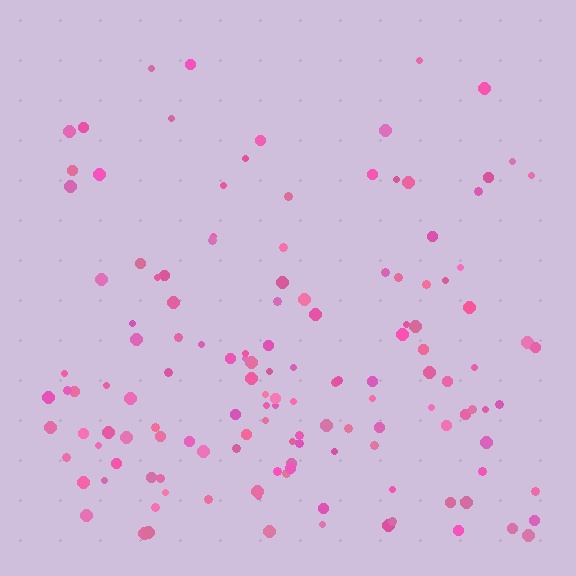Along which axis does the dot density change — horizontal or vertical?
Vertical.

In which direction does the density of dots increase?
From top to bottom, with the bottom side densest.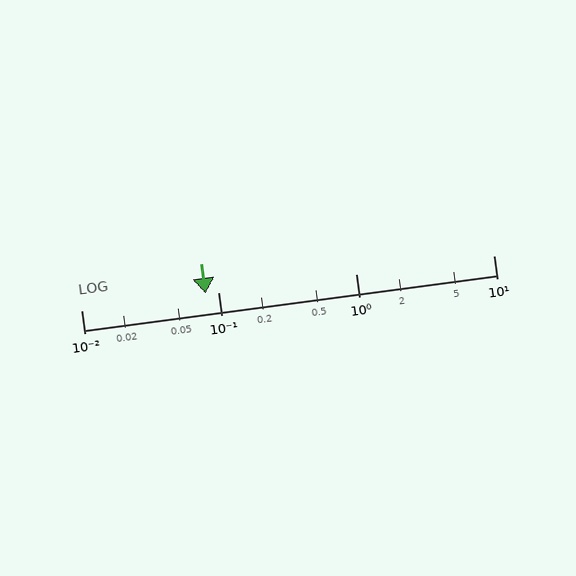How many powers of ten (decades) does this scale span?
The scale spans 3 decades, from 0.01 to 10.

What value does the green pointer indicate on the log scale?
The pointer indicates approximately 0.081.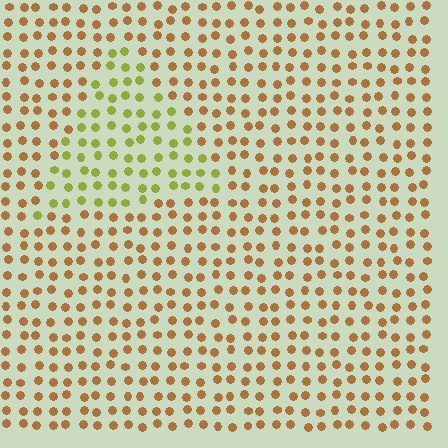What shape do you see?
I see a triangle.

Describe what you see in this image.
The image is filled with small brown elements in a uniform arrangement. A triangle-shaped region is visible where the elements are tinted to a slightly different hue, forming a subtle color boundary.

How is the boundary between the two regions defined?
The boundary is defined purely by a slight shift in hue (about 46 degrees). Spacing, size, and orientation are identical on both sides.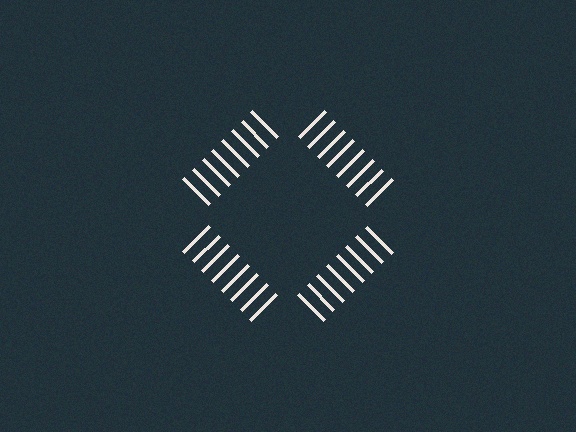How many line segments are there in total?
32 — 8 along each of the 4 edges.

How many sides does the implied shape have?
4 sides — the line-ends trace a square.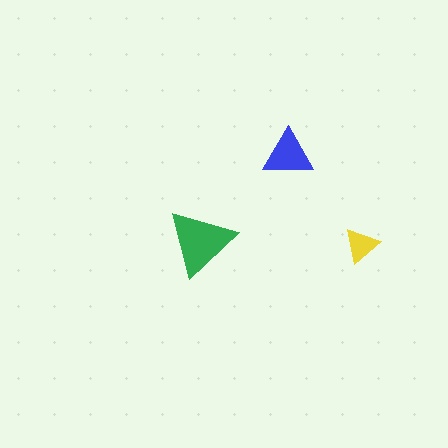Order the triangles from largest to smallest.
the green one, the blue one, the yellow one.